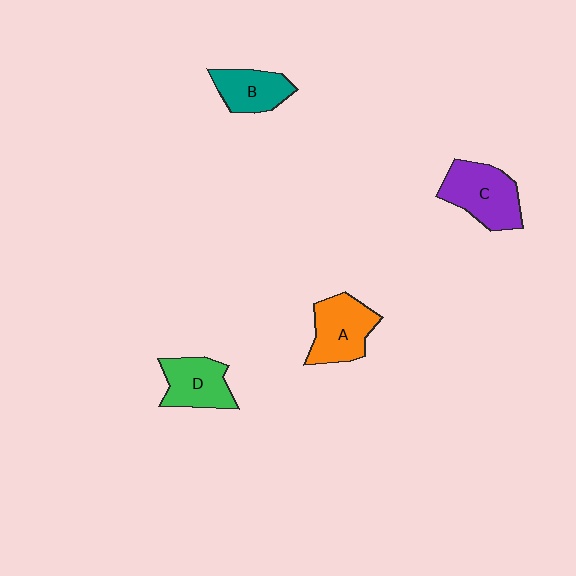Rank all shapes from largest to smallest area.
From largest to smallest: C (purple), A (orange), D (green), B (teal).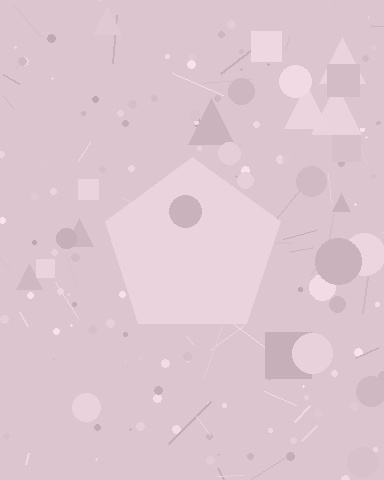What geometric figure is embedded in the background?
A pentagon is embedded in the background.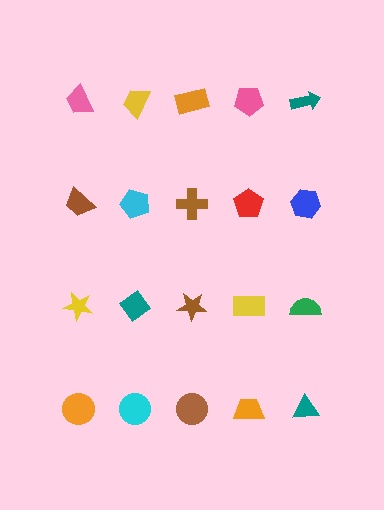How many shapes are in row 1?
5 shapes.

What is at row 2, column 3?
A brown cross.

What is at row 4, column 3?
A brown circle.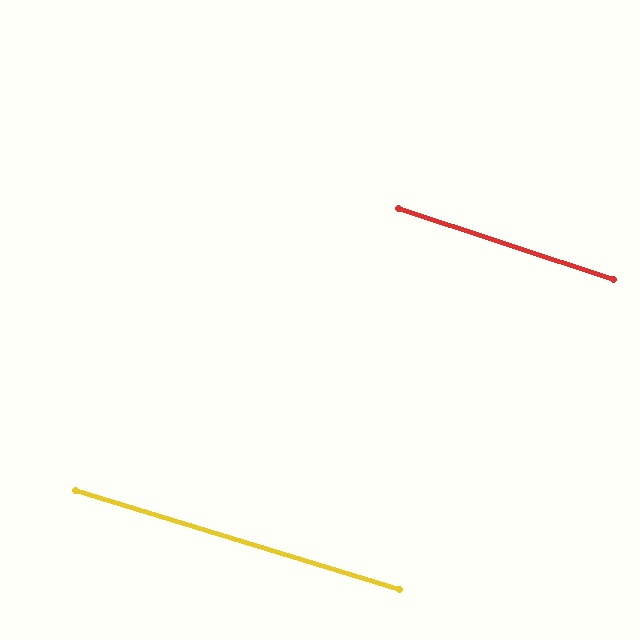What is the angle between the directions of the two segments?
Approximately 1 degree.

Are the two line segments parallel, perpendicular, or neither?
Parallel — their directions differ by only 1.3°.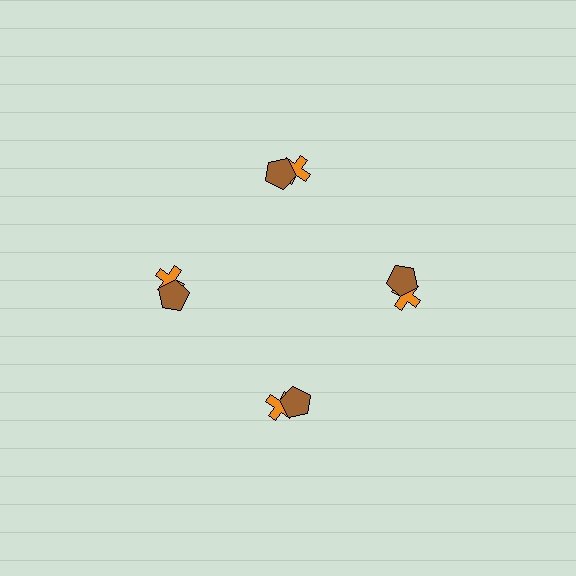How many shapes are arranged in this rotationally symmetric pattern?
There are 8 shapes, arranged in 4 groups of 2.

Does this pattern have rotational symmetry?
Yes, this pattern has 4-fold rotational symmetry. It looks the same after rotating 90 degrees around the center.